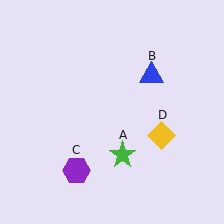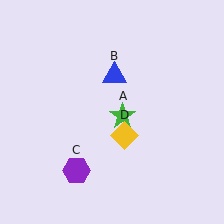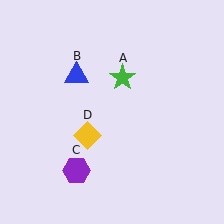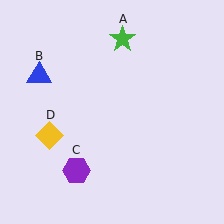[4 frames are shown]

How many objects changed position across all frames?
3 objects changed position: green star (object A), blue triangle (object B), yellow diamond (object D).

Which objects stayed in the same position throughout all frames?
Purple hexagon (object C) remained stationary.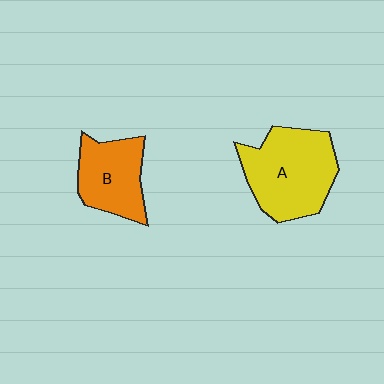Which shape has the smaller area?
Shape B (orange).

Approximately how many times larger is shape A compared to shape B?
Approximately 1.4 times.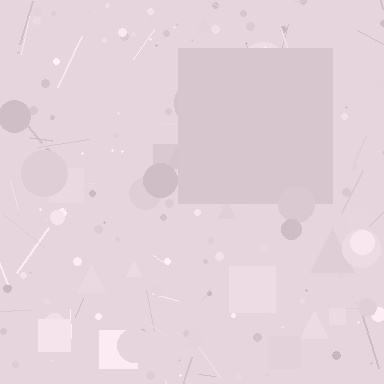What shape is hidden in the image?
A square is hidden in the image.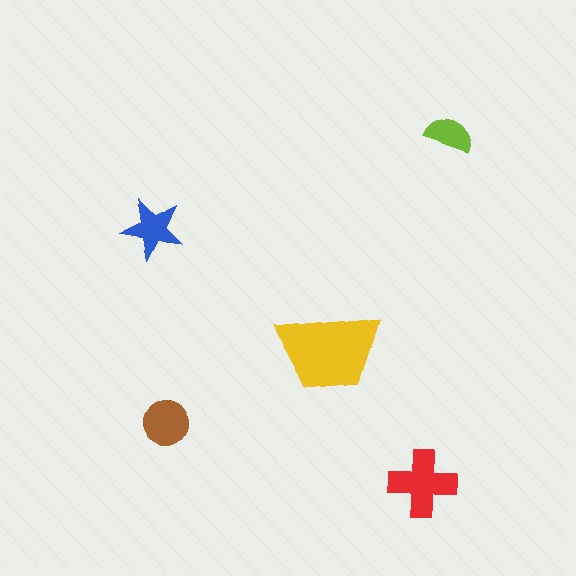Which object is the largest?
The yellow trapezoid.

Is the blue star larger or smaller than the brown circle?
Smaller.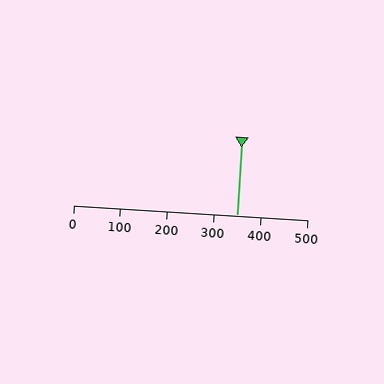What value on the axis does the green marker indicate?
The marker indicates approximately 350.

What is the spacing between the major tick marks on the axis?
The major ticks are spaced 100 apart.